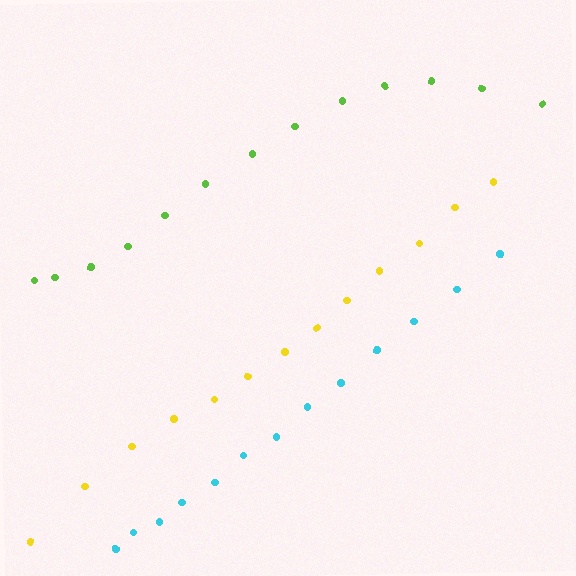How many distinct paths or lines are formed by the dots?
There are 3 distinct paths.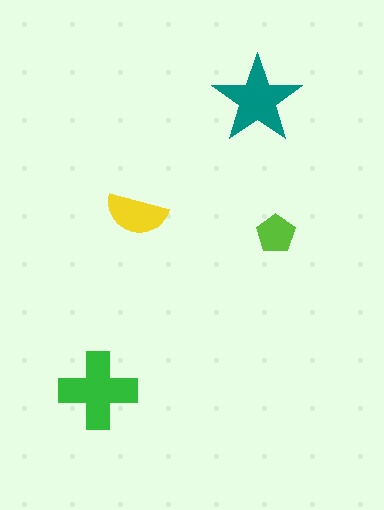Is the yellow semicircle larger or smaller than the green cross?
Smaller.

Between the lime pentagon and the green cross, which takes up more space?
The green cross.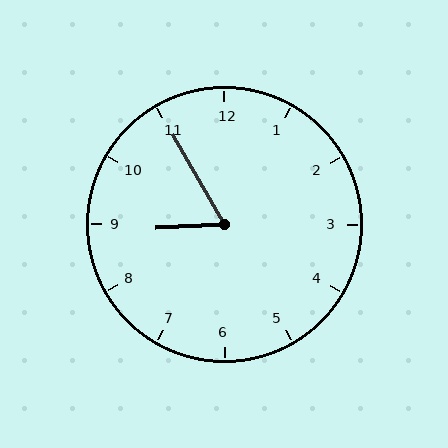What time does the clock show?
8:55.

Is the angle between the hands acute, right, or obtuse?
It is acute.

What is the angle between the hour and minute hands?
Approximately 62 degrees.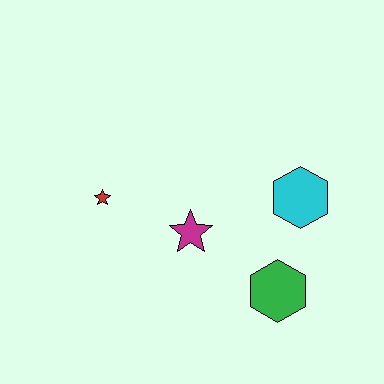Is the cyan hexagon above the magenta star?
Yes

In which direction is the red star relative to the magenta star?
The red star is to the left of the magenta star.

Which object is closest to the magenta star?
The red star is closest to the magenta star.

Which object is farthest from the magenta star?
The cyan hexagon is farthest from the magenta star.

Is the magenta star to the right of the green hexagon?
No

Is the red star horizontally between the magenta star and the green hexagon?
No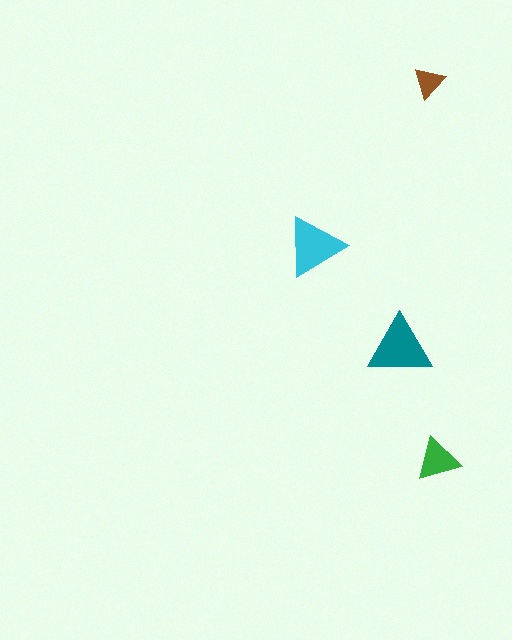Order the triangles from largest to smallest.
the teal one, the cyan one, the green one, the brown one.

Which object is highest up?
The brown triangle is topmost.